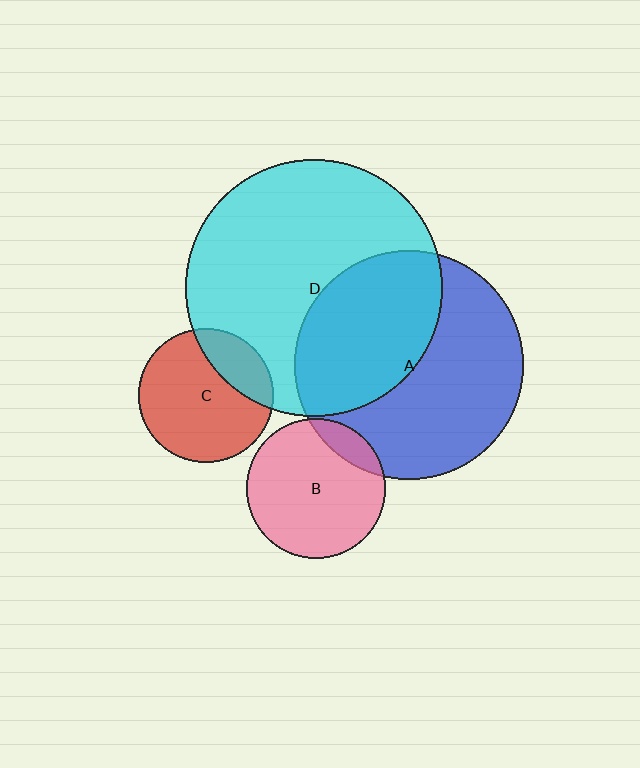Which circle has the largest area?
Circle D (cyan).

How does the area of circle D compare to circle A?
Approximately 1.3 times.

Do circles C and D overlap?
Yes.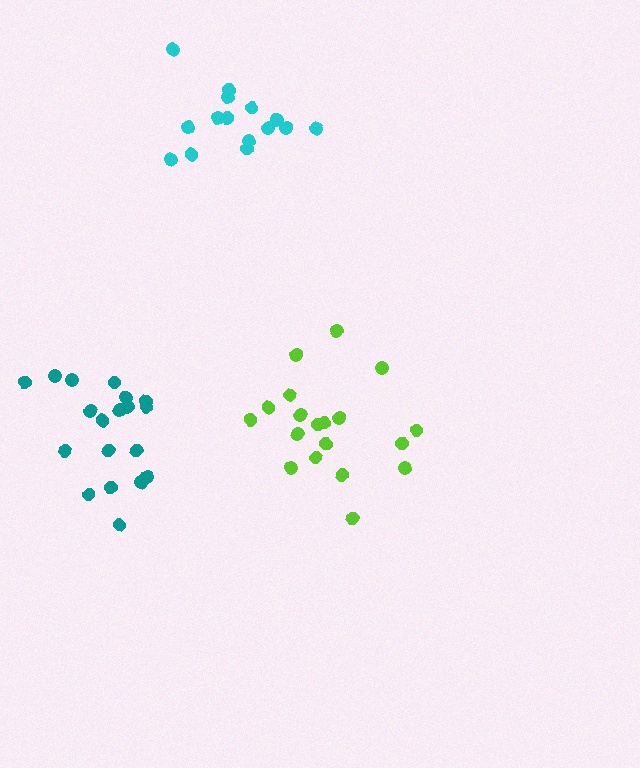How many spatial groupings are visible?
There are 3 spatial groupings.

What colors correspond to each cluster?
The clusters are colored: cyan, lime, teal.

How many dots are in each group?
Group 1: 15 dots, Group 2: 19 dots, Group 3: 19 dots (53 total).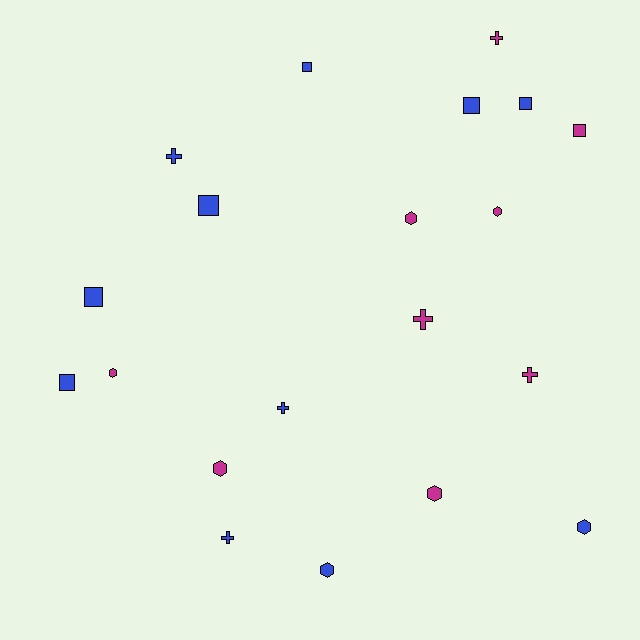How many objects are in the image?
There are 20 objects.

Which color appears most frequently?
Blue, with 11 objects.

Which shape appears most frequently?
Hexagon, with 7 objects.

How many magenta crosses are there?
There are 3 magenta crosses.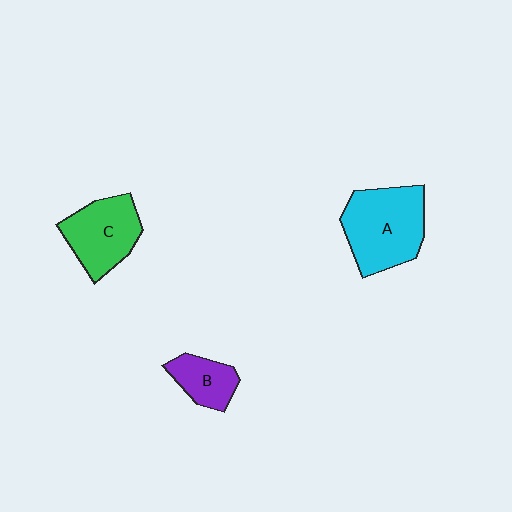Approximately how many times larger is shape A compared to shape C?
Approximately 1.3 times.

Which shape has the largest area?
Shape A (cyan).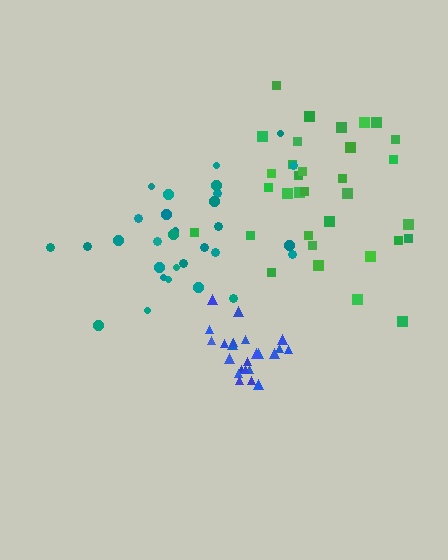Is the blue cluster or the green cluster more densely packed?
Blue.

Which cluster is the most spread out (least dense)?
Teal.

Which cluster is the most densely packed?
Blue.